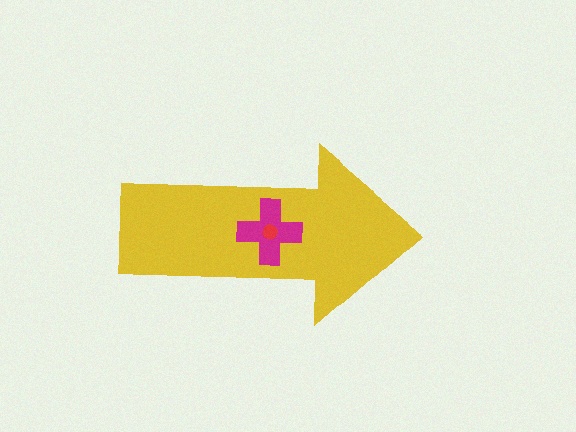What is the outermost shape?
The yellow arrow.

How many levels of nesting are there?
3.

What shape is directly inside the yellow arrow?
The magenta cross.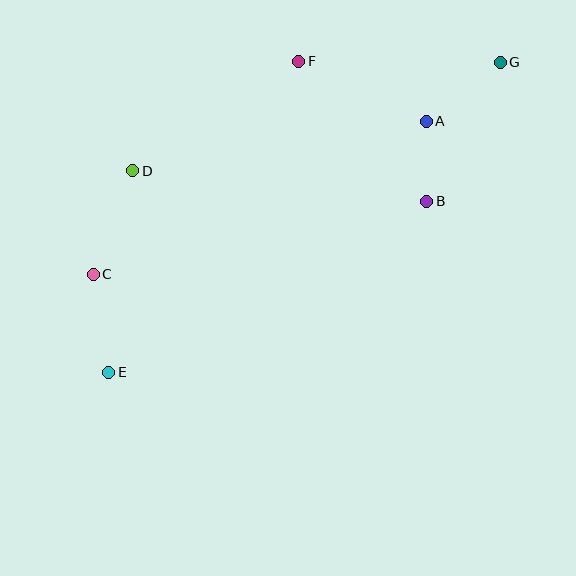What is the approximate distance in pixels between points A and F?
The distance between A and F is approximately 141 pixels.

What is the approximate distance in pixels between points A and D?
The distance between A and D is approximately 298 pixels.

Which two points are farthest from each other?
Points E and G are farthest from each other.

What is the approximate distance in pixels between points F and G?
The distance between F and G is approximately 202 pixels.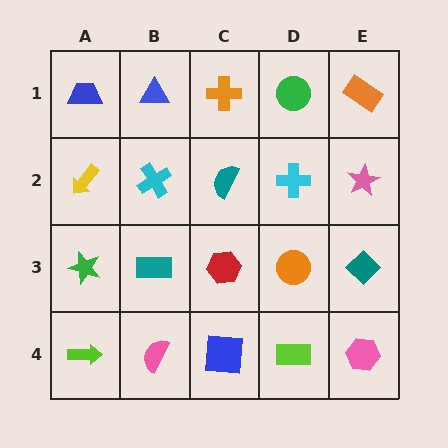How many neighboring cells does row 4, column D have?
3.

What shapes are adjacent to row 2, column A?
A blue trapezoid (row 1, column A), a green star (row 3, column A), a cyan cross (row 2, column B).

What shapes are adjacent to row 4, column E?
A teal diamond (row 3, column E), a lime rectangle (row 4, column D).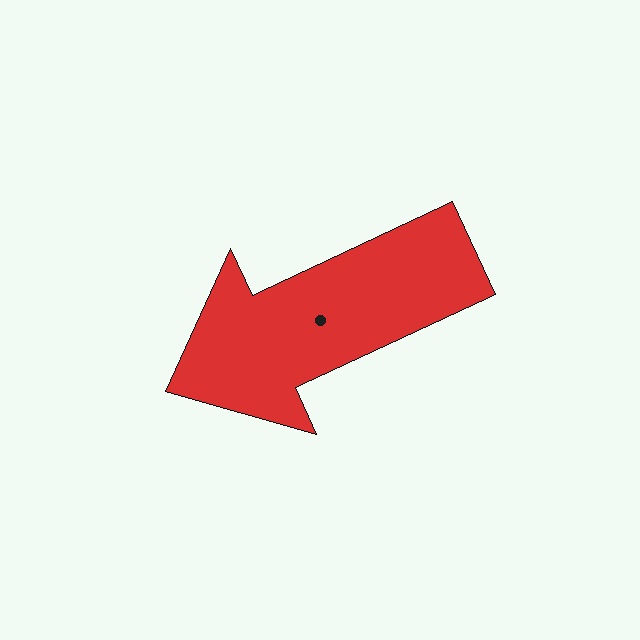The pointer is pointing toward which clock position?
Roughly 8 o'clock.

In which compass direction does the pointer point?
Southwest.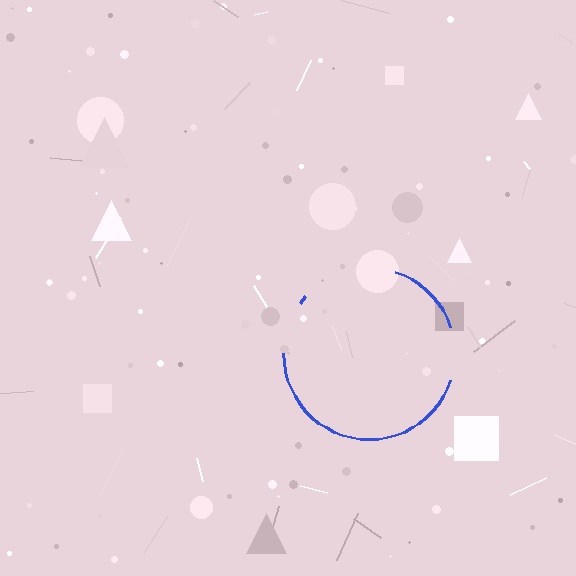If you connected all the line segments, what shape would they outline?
They would outline a circle.